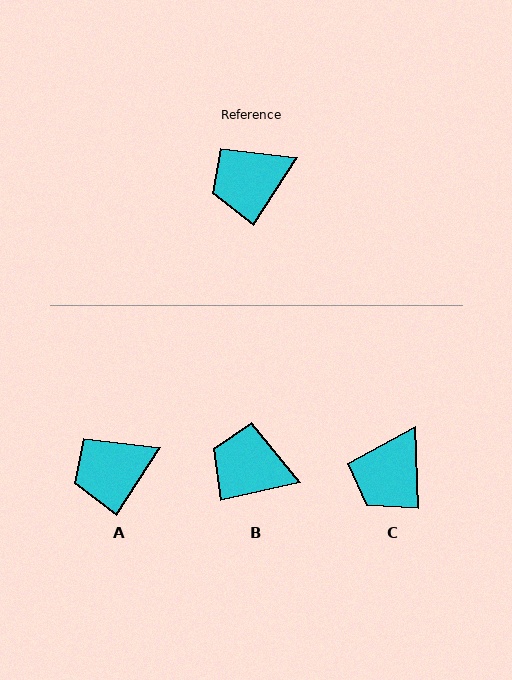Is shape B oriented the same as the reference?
No, it is off by about 44 degrees.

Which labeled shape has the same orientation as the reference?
A.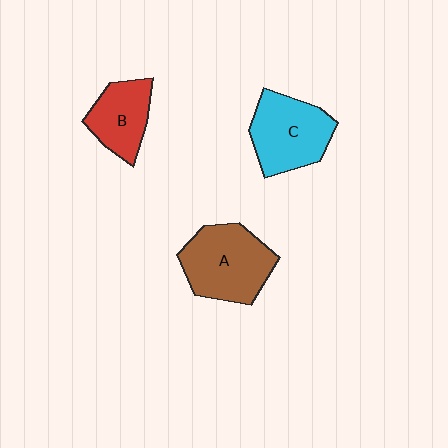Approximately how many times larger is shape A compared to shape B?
Approximately 1.5 times.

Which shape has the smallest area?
Shape B (red).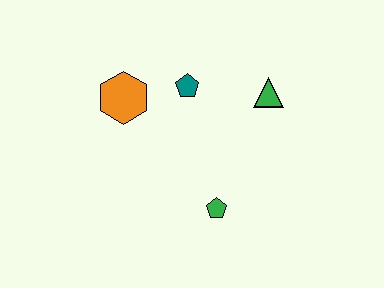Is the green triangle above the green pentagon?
Yes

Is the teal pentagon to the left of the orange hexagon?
No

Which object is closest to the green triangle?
The teal pentagon is closest to the green triangle.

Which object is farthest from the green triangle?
The orange hexagon is farthest from the green triangle.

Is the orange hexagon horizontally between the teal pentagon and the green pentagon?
No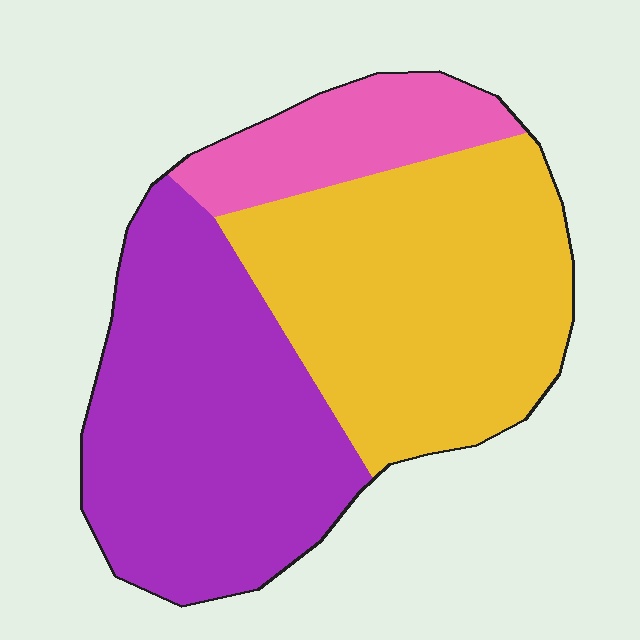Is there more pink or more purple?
Purple.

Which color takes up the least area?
Pink, at roughly 15%.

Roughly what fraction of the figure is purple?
Purple takes up about two fifths (2/5) of the figure.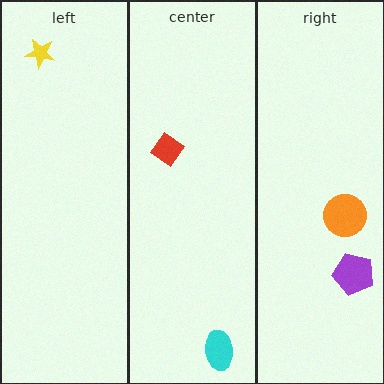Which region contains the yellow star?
The left region.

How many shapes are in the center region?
2.